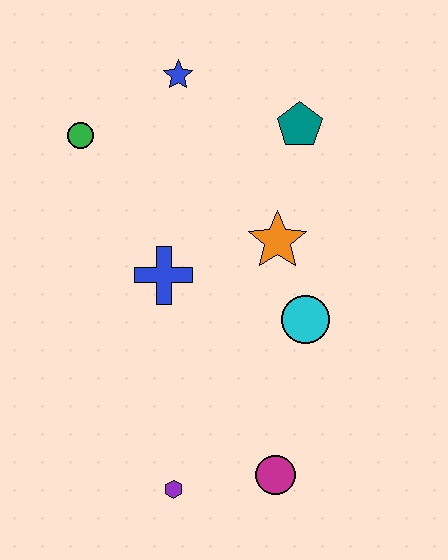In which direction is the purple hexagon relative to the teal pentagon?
The purple hexagon is below the teal pentagon.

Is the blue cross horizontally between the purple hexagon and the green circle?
Yes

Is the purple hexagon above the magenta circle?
No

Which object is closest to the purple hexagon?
The magenta circle is closest to the purple hexagon.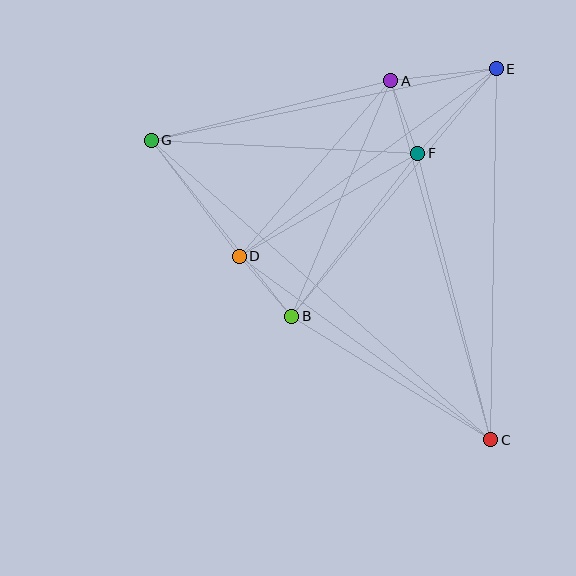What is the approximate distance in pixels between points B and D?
The distance between B and D is approximately 80 pixels.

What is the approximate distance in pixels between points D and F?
The distance between D and F is approximately 206 pixels.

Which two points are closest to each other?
Points A and F are closest to each other.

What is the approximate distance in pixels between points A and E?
The distance between A and E is approximately 106 pixels.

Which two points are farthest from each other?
Points C and G are farthest from each other.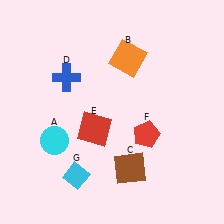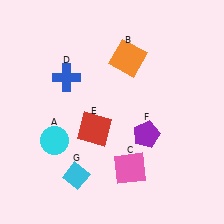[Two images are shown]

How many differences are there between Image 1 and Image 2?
There are 2 differences between the two images.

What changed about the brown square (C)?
In Image 1, C is brown. In Image 2, it changed to pink.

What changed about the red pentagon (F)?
In Image 1, F is red. In Image 2, it changed to purple.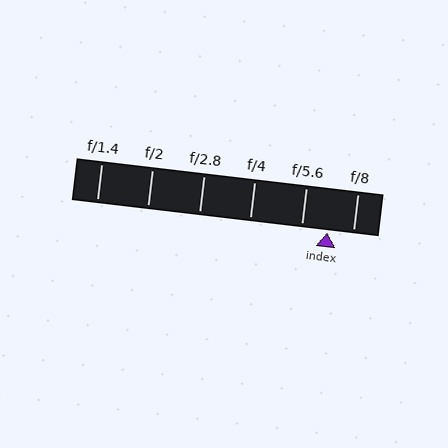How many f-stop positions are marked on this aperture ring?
There are 6 f-stop positions marked.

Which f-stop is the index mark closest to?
The index mark is closest to f/5.6.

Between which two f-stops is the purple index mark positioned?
The index mark is between f/5.6 and f/8.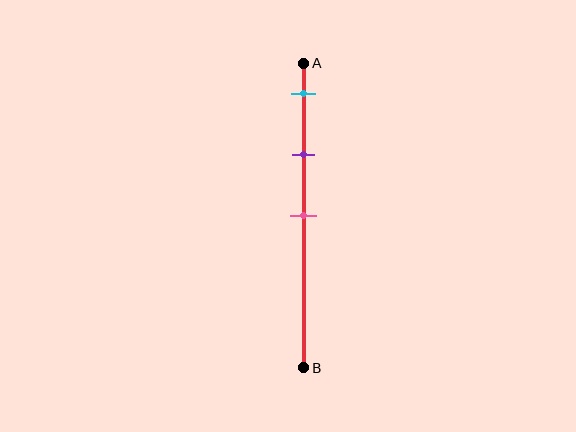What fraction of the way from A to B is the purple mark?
The purple mark is approximately 30% (0.3) of the way from A to B.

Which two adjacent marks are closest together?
The cyan and purple marks are the closest adjacent pair.